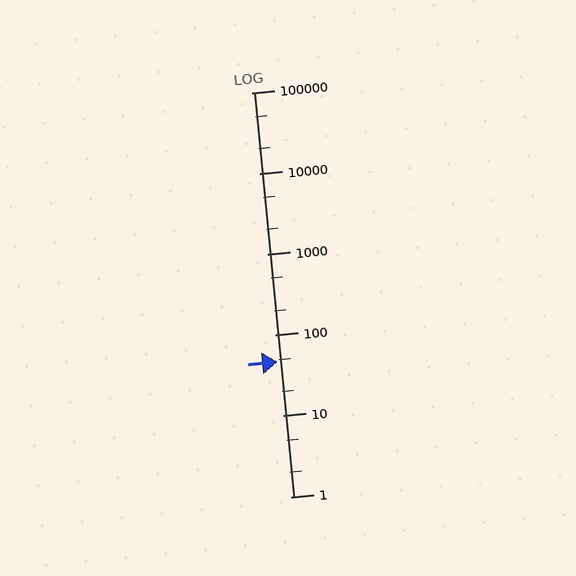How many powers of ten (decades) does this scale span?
The scale spans 5 decades, from 1 to 100000.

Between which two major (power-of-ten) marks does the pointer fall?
The pointer is between 10 and 100.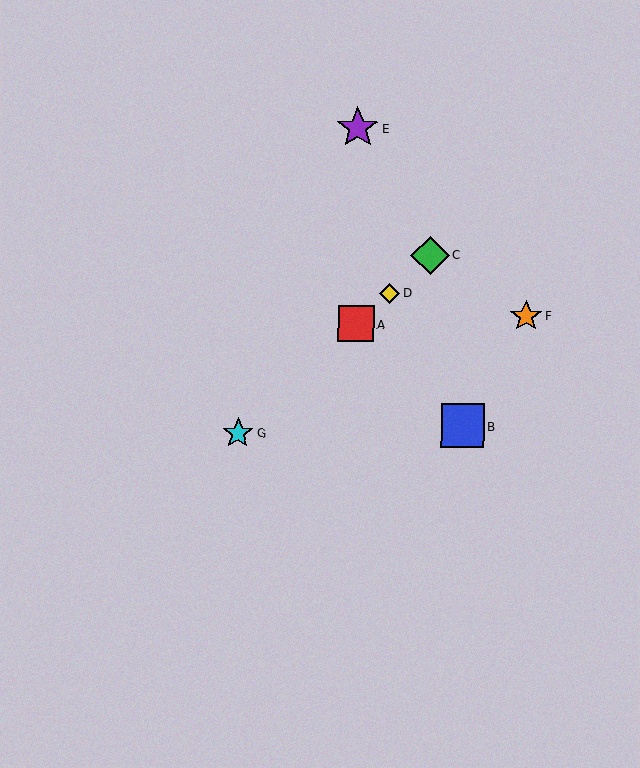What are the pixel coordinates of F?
Object F is at (526, 316).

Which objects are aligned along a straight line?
Objects A, C, D, G are aligned along a straight line.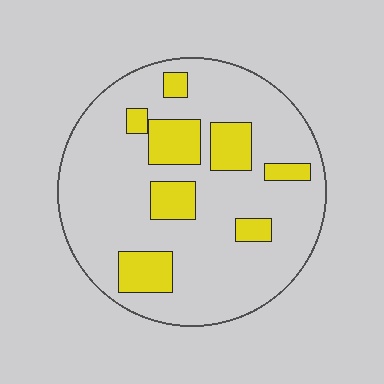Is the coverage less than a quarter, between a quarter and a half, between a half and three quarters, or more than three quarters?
Less than a quarter.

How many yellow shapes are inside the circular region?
8.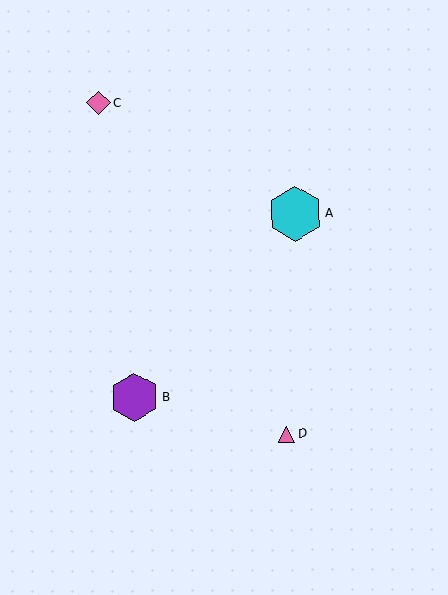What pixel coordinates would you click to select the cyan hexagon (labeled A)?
Click at (295, 213) to select the cyan hexagon A.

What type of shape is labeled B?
Shape B is a purple hexagon.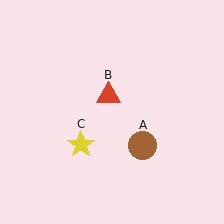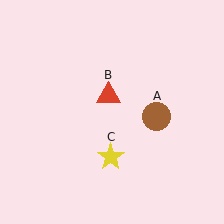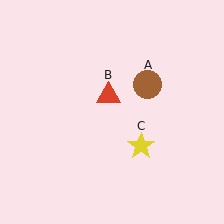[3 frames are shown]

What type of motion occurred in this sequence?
The brown circle (object A), yellow star (object C) rotated counterclockwise around the center of the scene.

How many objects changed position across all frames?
2 objects changed position: brown circle (object A), yellow star (object C).